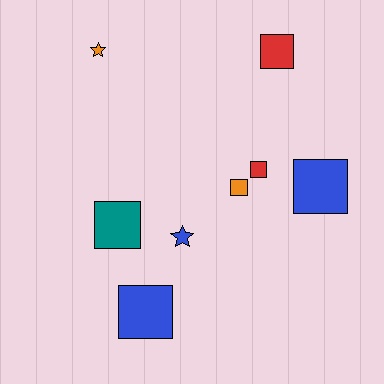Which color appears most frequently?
Blue, with 3 objects.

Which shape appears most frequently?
Square, with 6 objects.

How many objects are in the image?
There are 8 objects.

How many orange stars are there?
There is 1 orange star.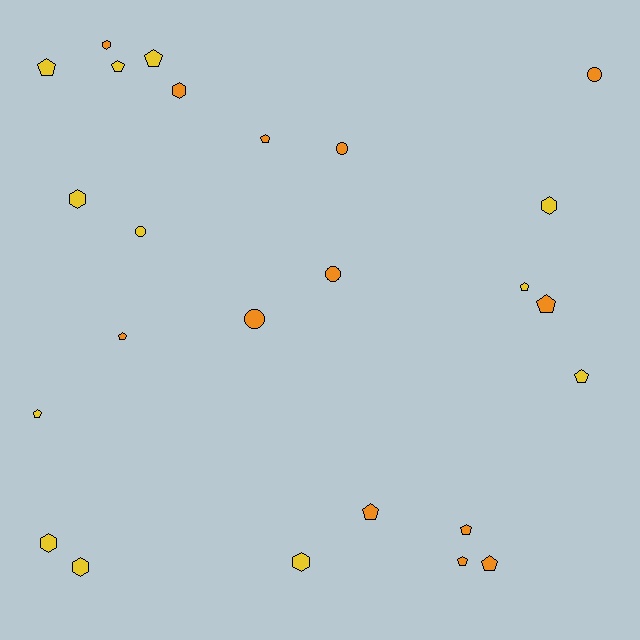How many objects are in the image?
There are 25 objects.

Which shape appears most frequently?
Pentagon, with 13 objects.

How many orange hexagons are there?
There are 2 orange hexagons.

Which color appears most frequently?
Orange, with 13 objects.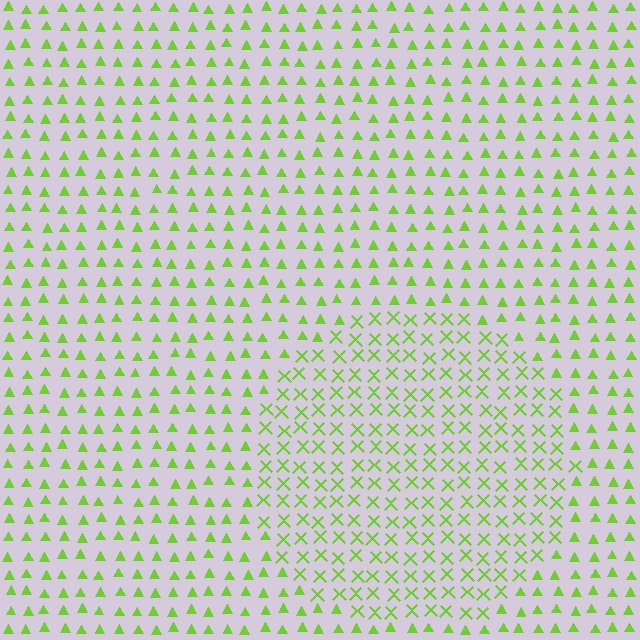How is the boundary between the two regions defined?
The boundary is defined by a change in element shape: X marks inside vs. triangles outside. All elements share the same color and spacing.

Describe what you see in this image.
The image is filled with small lime elements arranged in a uniform grid. A circle-shaped region contains X marks, while the surrounding area contains triangles. The boundary is defined purely by the change in element shape.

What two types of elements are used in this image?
The image uses X marks inside the circle region and triangles outside it.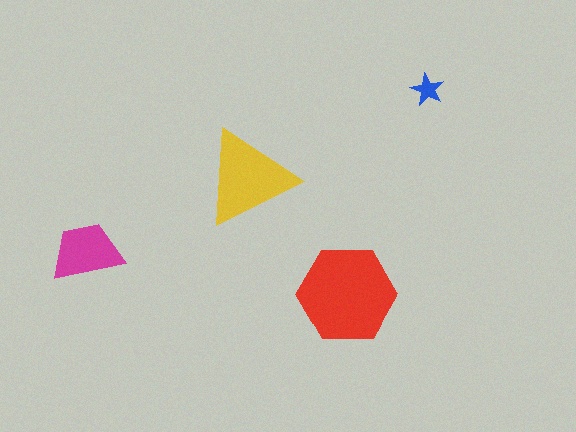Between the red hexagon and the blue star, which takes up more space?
The red hexagon.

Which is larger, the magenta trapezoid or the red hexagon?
The red hexagon.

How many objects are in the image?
There are 4 objects in the image.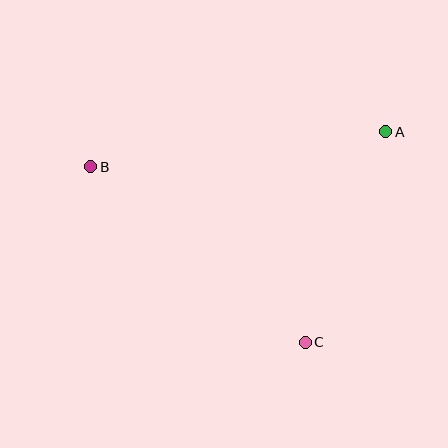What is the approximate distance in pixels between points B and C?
The distance between B and C is approximately 277 pixels.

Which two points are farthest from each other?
Points A and B are farthest from each other.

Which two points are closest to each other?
Points A and C are closest to each other.